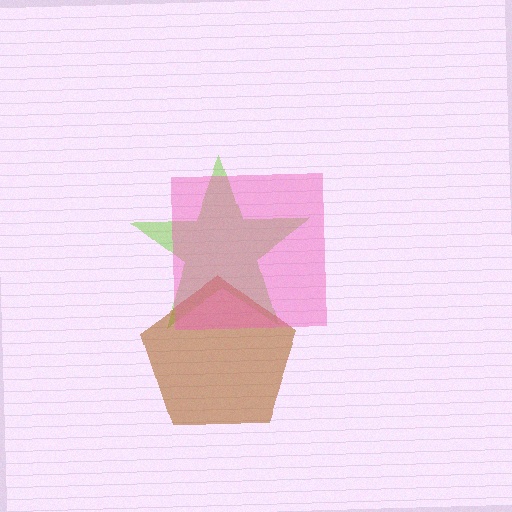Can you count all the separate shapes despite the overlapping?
Yes, there are 3 separate shapes.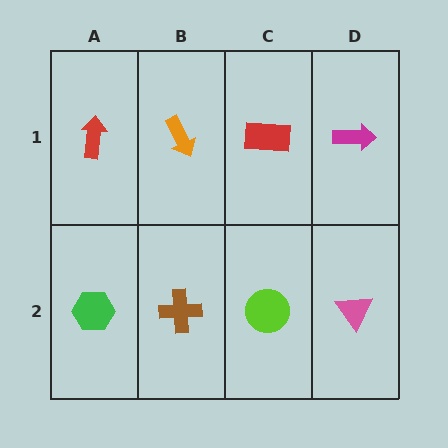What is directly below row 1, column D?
A pink triangle.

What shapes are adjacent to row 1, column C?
A lime circle (row 2, column C), an orange arrow (row 1, column B), a magenta arrow (row 1, column D).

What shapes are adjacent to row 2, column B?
An orange arrow (row 1, column B), a green hexagon (row 2, column A), a lime circle (row 2, column C).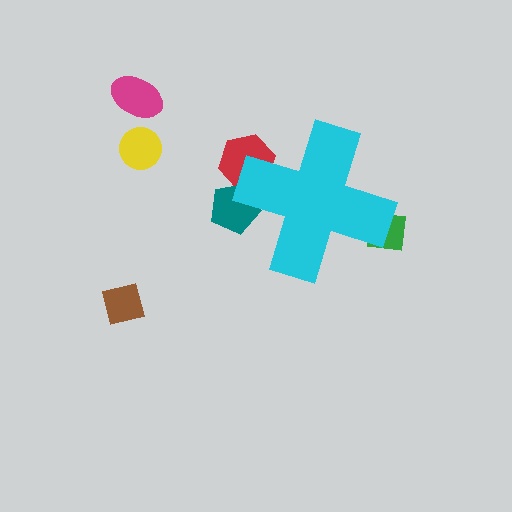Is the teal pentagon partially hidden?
Yes, the teal pentagon is partially hidden behind the cyan cross.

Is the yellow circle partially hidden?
No, the yellow circle is fully visible.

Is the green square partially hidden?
Yes, the green square is partially hidden behind the cyan cross.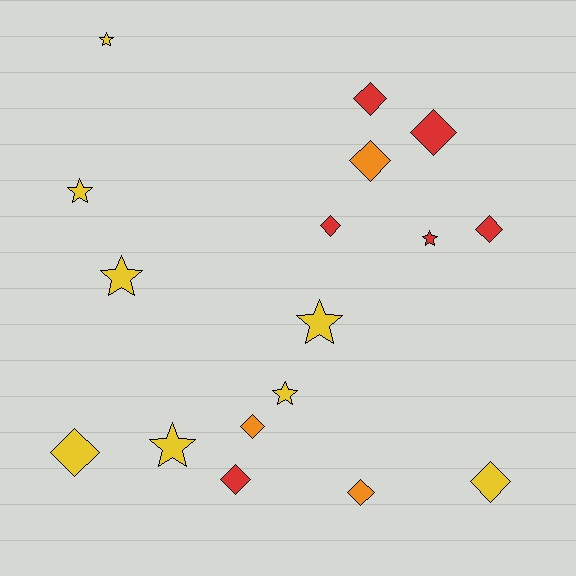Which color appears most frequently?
Yellow, with 8 objects.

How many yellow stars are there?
There are 6 yellow stars.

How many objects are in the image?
There are 17 objects.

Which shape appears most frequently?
Diamond, with 10 objects.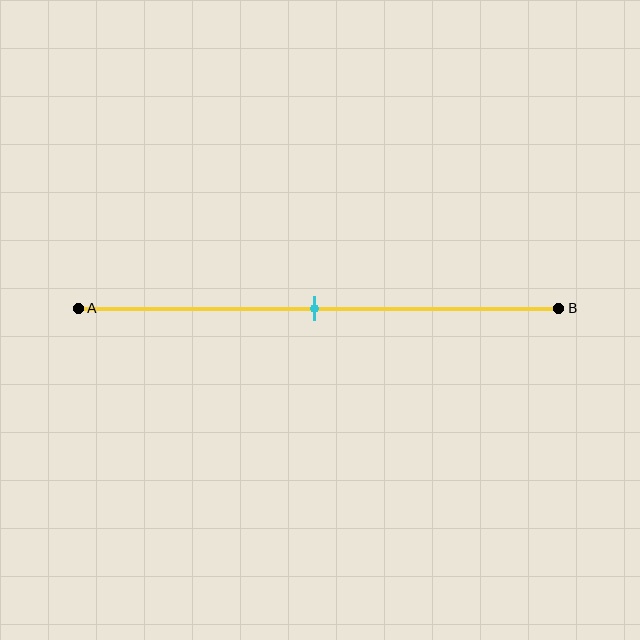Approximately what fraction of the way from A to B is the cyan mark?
The cyan mark is approximately 50% of the way from A to B.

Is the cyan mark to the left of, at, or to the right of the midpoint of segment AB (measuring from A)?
The cyan mark is approximately at the midpoint of segment AB.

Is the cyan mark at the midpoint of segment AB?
Yes, the mark is approximately at the midpoint.